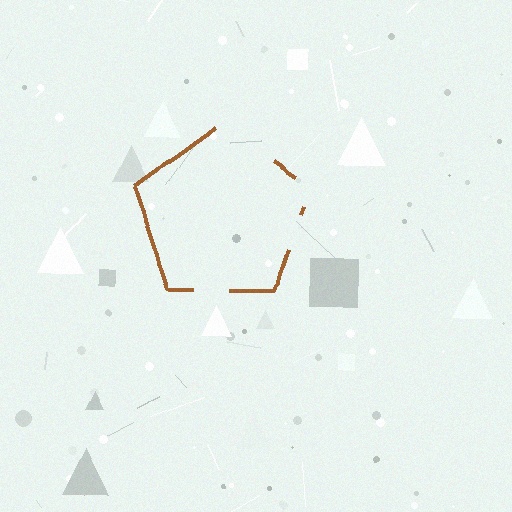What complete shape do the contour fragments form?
The contour fragments form a pentagon.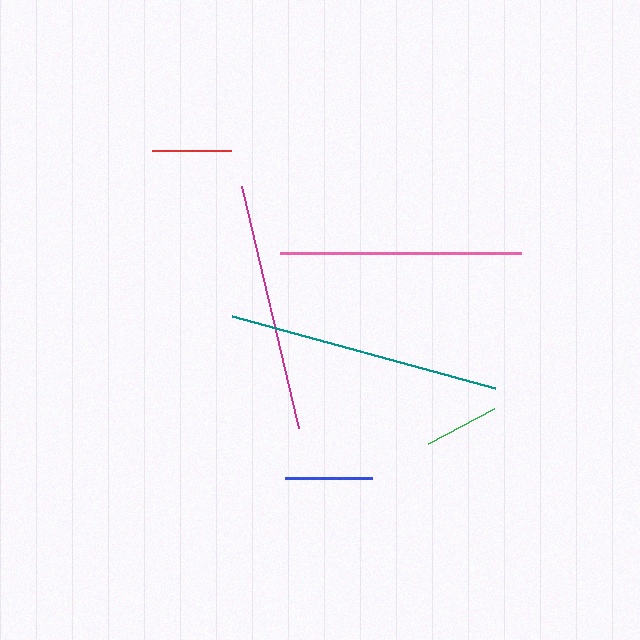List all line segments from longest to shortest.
From longest to shortest: teal, magenta, pink, blue, red, green.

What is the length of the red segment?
The red segment is approximately 79 pixels long.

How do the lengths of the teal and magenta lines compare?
The teal and magenta lines are approximately the same length.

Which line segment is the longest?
The teal line is the longest at approximately 273 pixels.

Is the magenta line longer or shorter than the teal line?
The teal line is longer than the magenta line.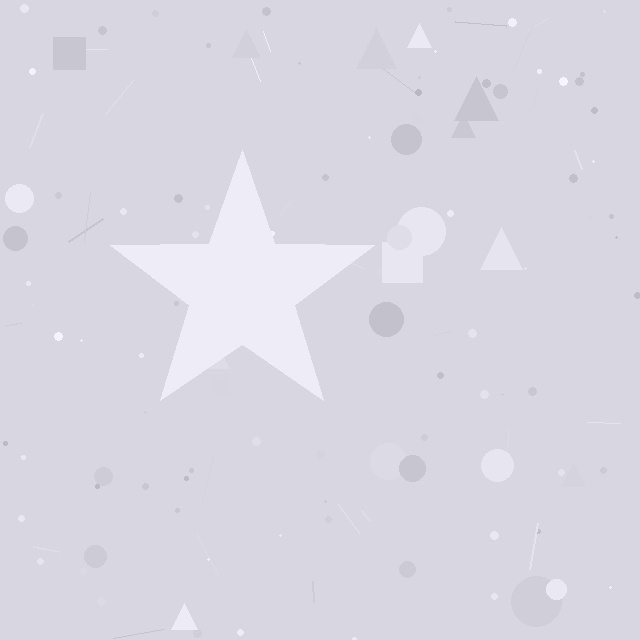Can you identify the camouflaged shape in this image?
The camouflaged shape is a star.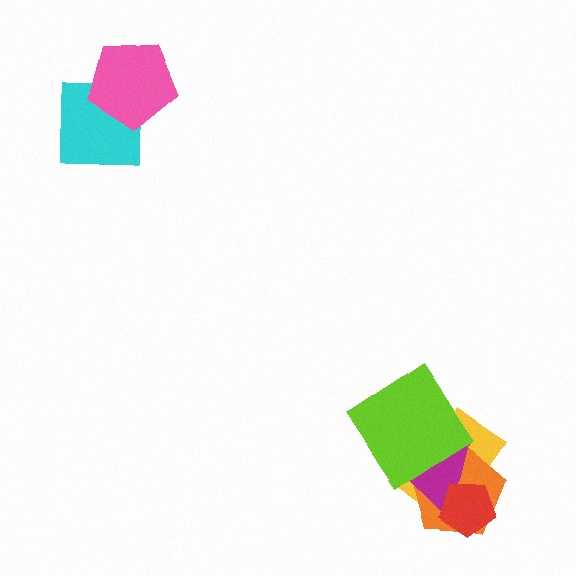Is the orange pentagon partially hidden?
Yes, it is partially covered by another shape.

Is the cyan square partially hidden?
Yes, it is partially covered by another shape.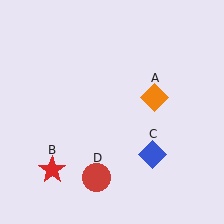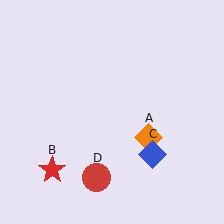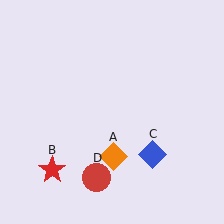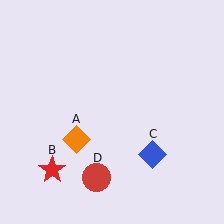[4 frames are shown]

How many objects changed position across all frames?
1 object changed position: orange diamond (object A).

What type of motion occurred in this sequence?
The orange diamond (object A) rotated clockwise around the center of the scene.